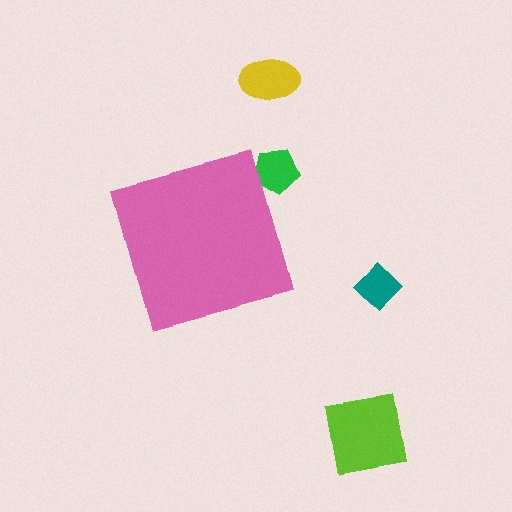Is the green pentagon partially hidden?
Yes, the green pentagon is partially hidden behind the pink diamond.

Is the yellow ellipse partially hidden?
No, the yellow ellipse is fully visible.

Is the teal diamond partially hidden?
No, the teal diamond is fully visible.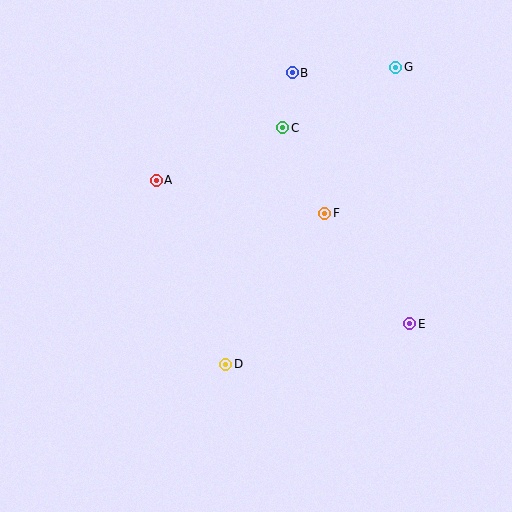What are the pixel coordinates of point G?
Point G is at (396, 67).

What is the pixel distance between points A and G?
The distance between A and G is 265 pixels.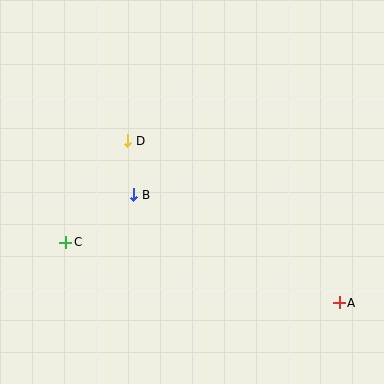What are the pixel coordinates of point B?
Point B is at (134, 195).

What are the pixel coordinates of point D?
Point D is at (128, 141).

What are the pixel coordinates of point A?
Point A is at (339, 303).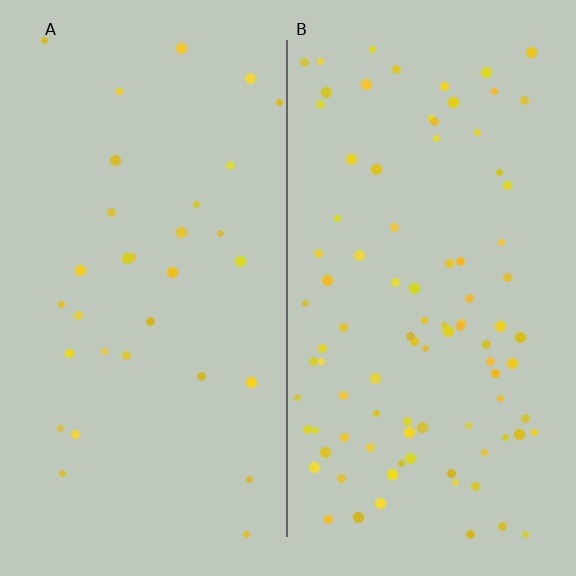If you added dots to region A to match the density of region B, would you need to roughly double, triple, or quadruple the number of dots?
Approximately triple.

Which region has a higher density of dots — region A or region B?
B (the right).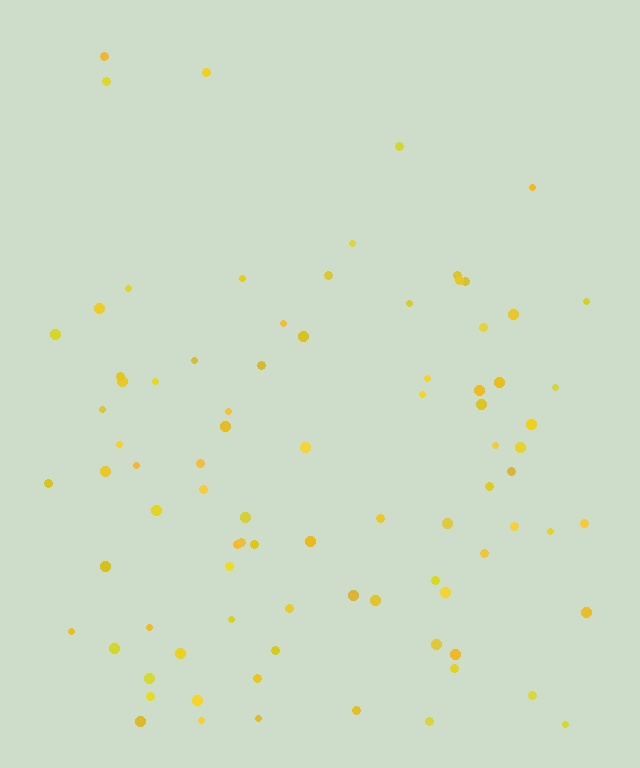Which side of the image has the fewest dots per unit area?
The top.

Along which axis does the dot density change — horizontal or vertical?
Vertical.